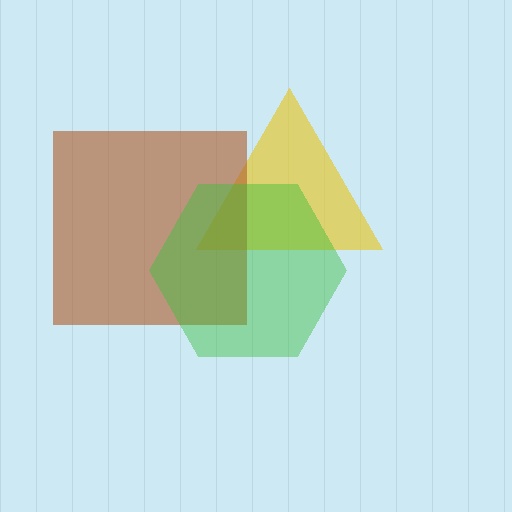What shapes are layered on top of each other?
The layered shapes are: a yellow triangle, a brown square, a green hexagon.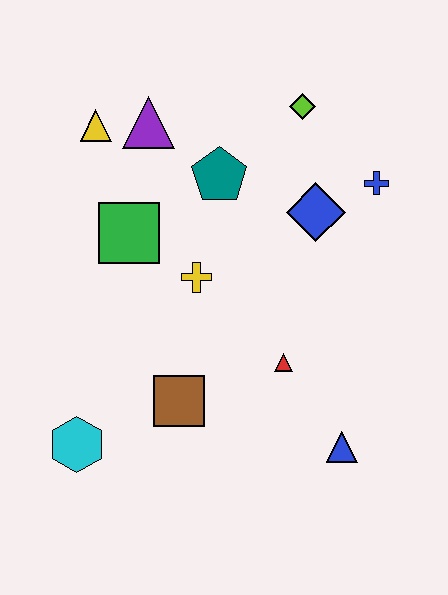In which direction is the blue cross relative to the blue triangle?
The blue cross is above the blue triangle.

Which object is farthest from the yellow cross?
The blue triangle is farthest from the yellow cross.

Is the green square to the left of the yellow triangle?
No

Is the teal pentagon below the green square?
No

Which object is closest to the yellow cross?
The green square is closest to the yellow cross.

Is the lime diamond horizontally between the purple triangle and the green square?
No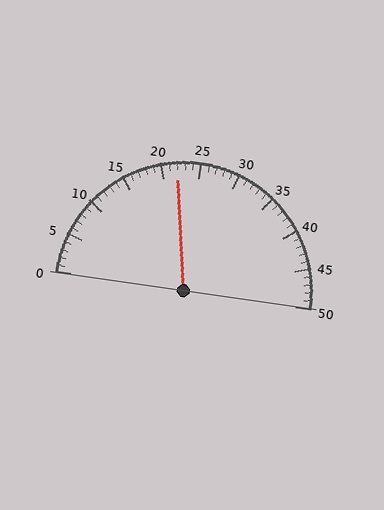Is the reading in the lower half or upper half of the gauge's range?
The reading is in the lower half of the range (0 to 50).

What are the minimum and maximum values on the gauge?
The gauge ranges from 0 to 50.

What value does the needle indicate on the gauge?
The needle indicates approximately 22.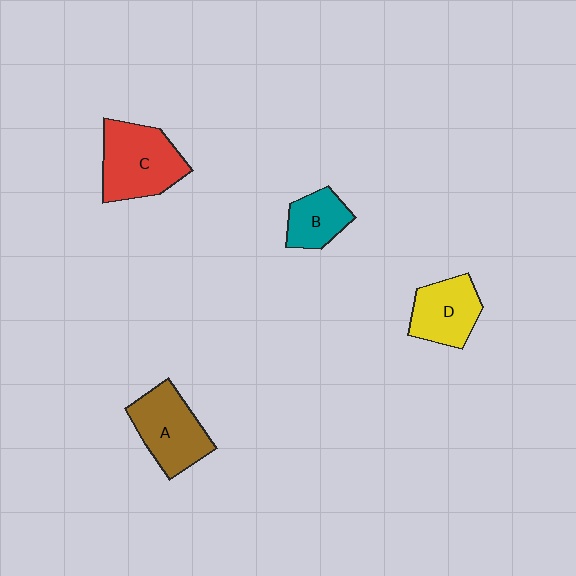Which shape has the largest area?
Shape C (red).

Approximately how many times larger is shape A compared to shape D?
Approximately 1.2 times.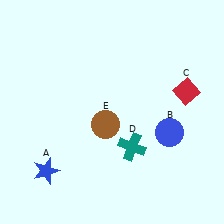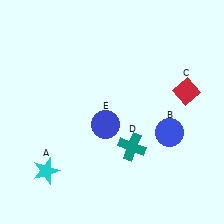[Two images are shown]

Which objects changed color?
A changed from blue to cyan. E changed from brown to blue.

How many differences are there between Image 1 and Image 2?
There are 2 differences between the two images.